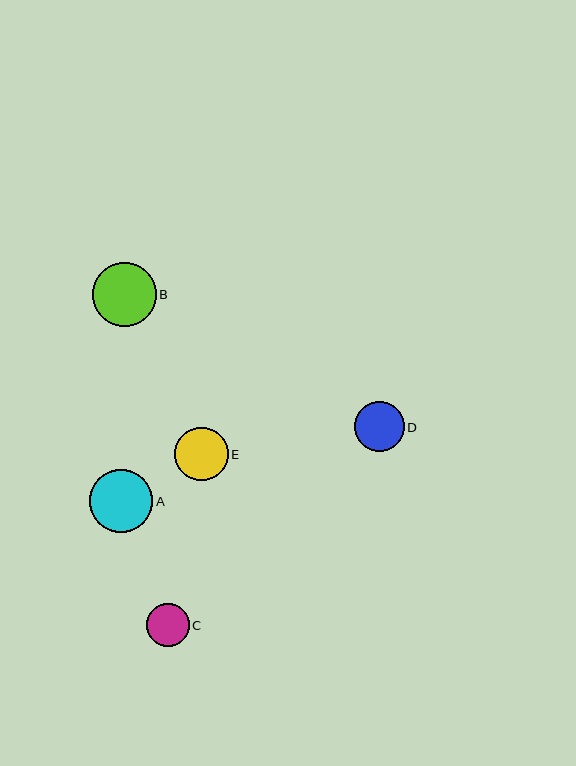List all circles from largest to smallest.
From largest to smallest: B, A, E, D, C.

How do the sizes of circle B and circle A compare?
Circle B and circle A are approximately the same size.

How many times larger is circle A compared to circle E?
Circle A is approximately 1.2 times the size of circle E.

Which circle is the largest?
Circle B is the largest with a size of approximately 64 pixels.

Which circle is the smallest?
Circle C is the smallest with a size of approximately 43 pixels.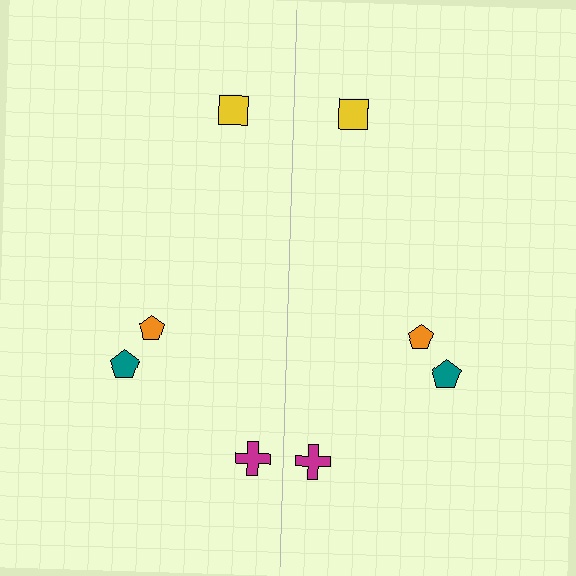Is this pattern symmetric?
Yes, this pattern has bilateral (reflection) symmetry.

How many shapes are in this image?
There are 8 shapes in this image.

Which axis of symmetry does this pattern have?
The pattern has a vertical axis of symmetry running through the center of the image.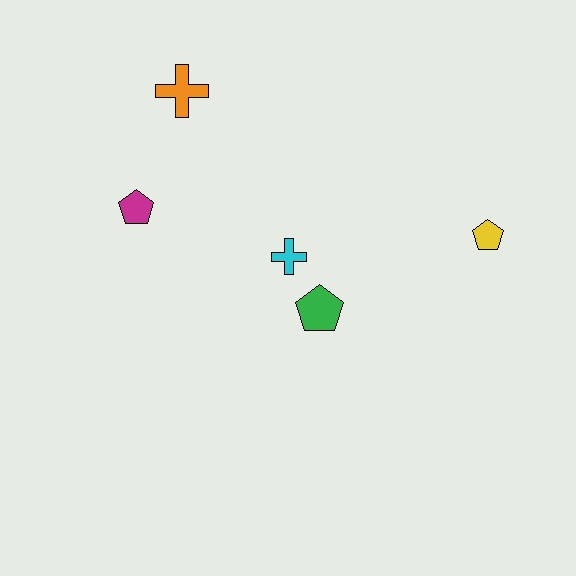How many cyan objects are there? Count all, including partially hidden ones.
There is 1 cyan object.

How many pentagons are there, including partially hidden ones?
There are 3 pentagons.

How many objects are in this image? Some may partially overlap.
There are 5 objects.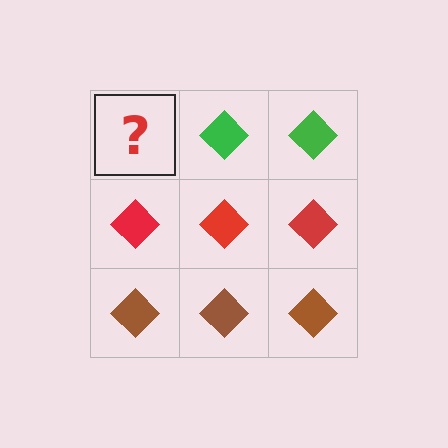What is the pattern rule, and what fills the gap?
The rule is that each row has a consistent color. The gap should be filled with a green diamond.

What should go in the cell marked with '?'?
The missing cell should contain a green diamond.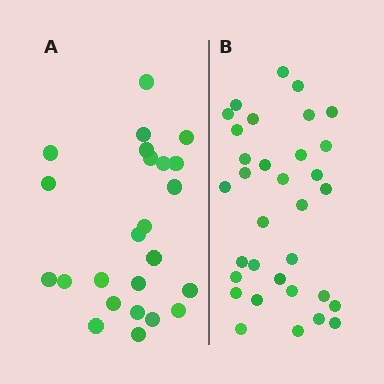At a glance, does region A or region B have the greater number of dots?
Region B (the right region) has more dots.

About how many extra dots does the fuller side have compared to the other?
Region B has roughly 8 or so more dots than region A.